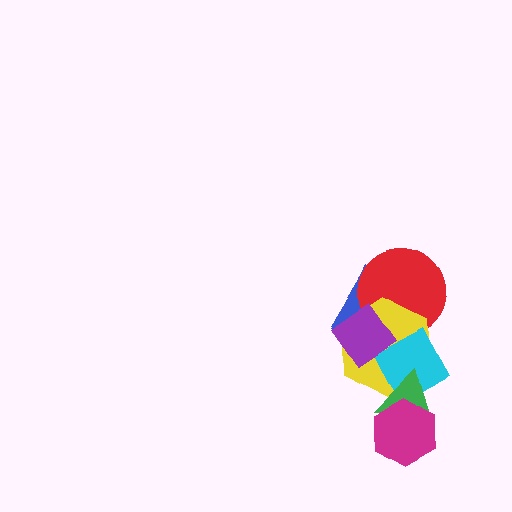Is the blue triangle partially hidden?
Yes, it is partially covered by another shape.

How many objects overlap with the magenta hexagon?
1 object overlaps with the magenta hexagon.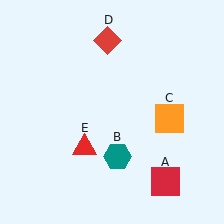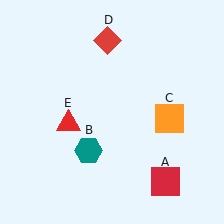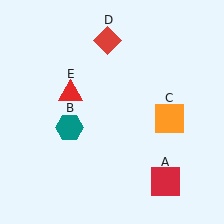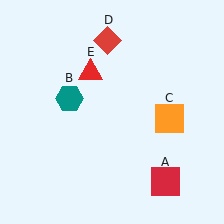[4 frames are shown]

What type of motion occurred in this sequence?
The teal hexagon (object B), red triangle (object E) rotated clockwise around the center of the scene.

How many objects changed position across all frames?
2 objects changed position: teal hexagon (object B), red triangle (object E).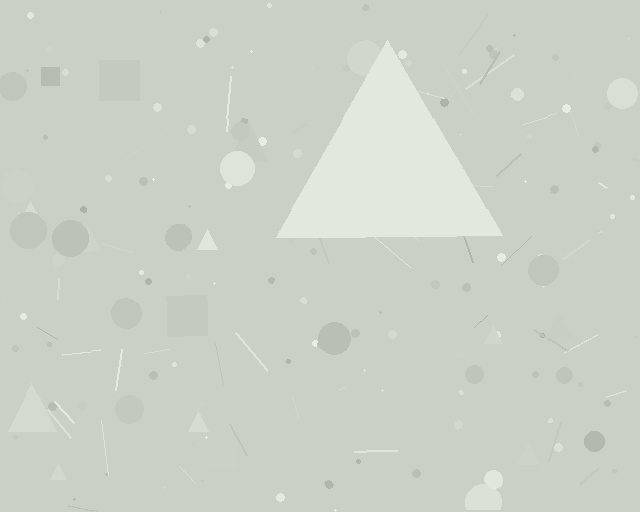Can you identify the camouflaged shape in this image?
The camouflaged shape is a triangle.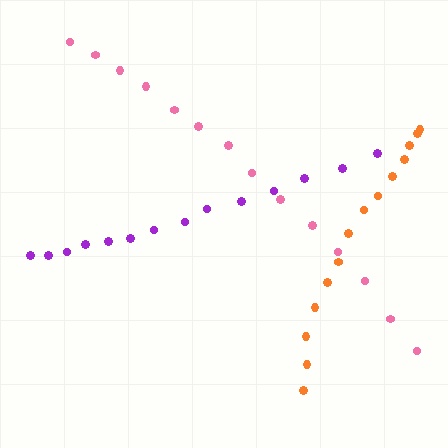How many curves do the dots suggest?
There are 3 distinct paths.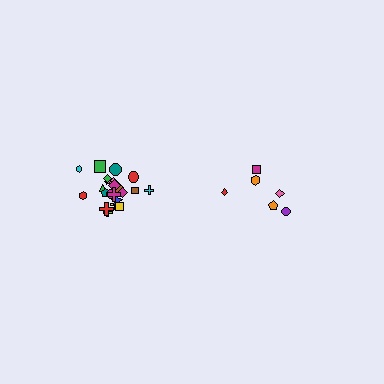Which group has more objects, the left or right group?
The left group.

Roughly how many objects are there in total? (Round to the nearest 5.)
Roughly 30 objects in total.